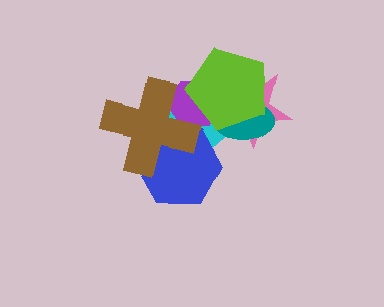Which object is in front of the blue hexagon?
The brown cross is in front of the blue hexagon.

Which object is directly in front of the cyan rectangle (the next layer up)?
The teal ellipse is directly in front of the cyan rectangle.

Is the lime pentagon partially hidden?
No, no other shape covers it.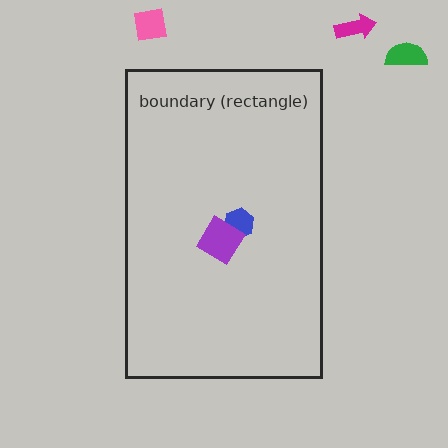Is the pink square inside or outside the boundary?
Outside.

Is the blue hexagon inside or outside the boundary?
Inside.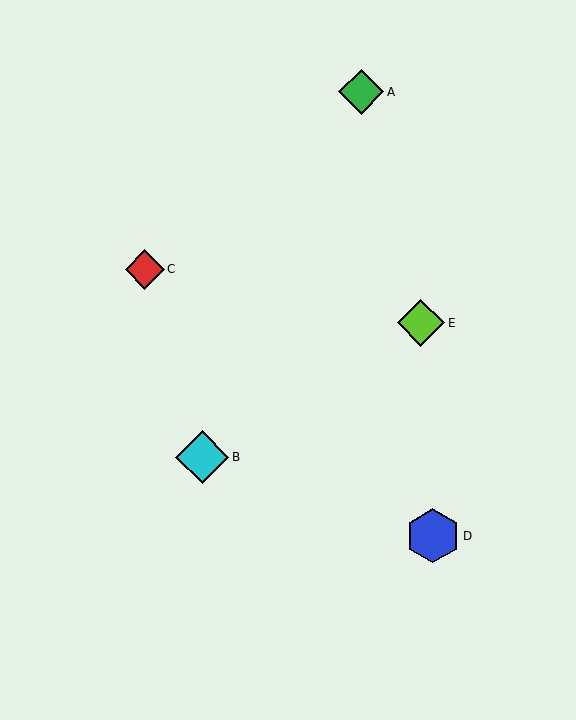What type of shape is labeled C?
Shape C is a red diamond.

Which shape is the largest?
The blue hexagon (labeled D) is the largest.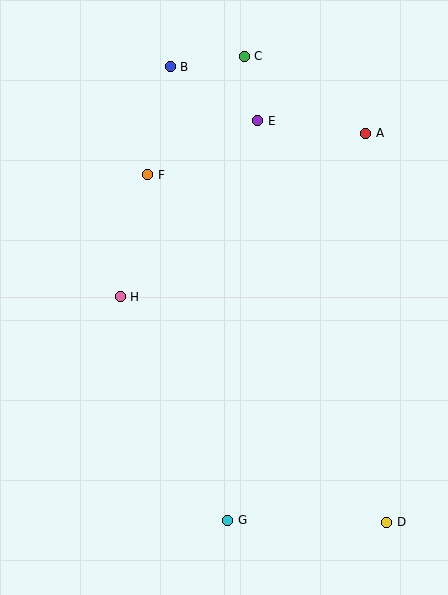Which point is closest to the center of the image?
Point H at (120, 297) is closest to the center.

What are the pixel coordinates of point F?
Point F is at (148, 175).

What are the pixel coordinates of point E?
Point E is at (258, 121).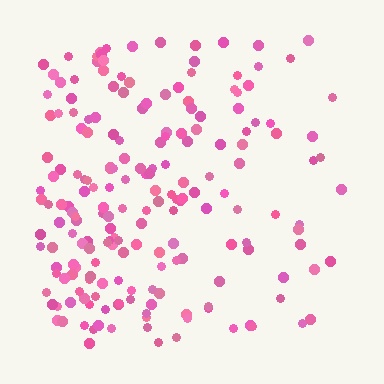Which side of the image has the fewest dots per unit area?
The right.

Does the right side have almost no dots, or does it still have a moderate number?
Still a moderate number, just noticeably fewer than the left.